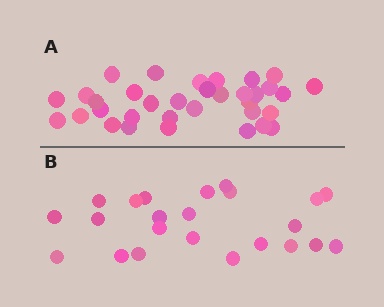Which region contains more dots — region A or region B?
Region A (the top region) has more dots.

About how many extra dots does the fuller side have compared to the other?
Region A has roughly 12 or so more dots than region B.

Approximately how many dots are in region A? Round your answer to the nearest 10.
About 30 dots. (The exact count is 34, which rounds to 30.)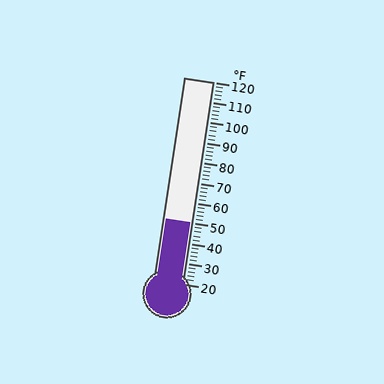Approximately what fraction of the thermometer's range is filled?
The thermometer is filled to approximately 30% of its range.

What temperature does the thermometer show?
The thermometer shows approximately 50°F.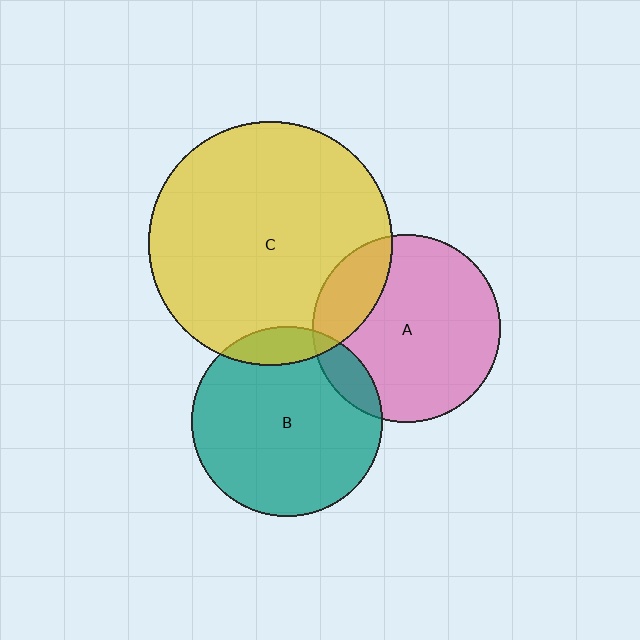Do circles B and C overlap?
Yes.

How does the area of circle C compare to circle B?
Approximately 1.6 times.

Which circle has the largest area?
Circle C (yellow).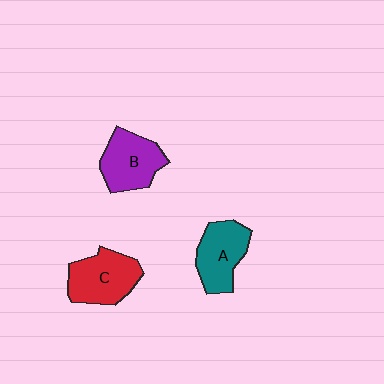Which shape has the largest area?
Shape C (red).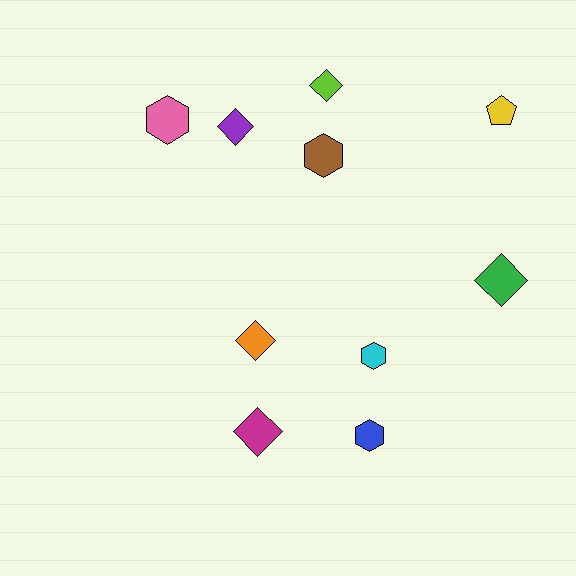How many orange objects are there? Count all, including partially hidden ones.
There is 1 orange object.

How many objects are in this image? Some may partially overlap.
There are 10 objects.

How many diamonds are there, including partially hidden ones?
There are 5 diamonds.